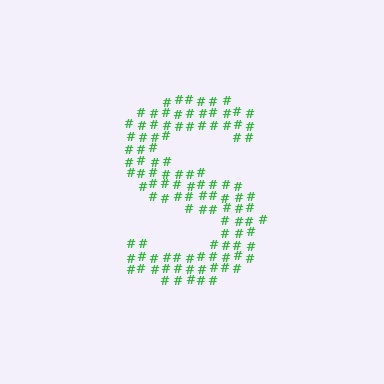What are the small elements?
The small elements are hash symbols.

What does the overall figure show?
The overall figure shows the letter S.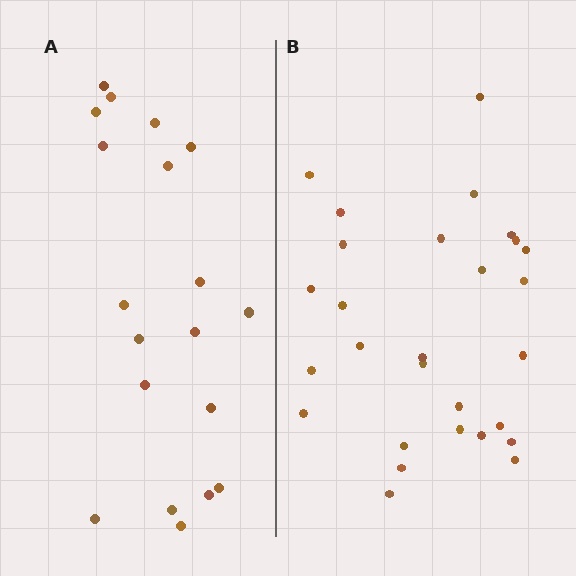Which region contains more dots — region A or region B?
Region B (the right region) has more dots.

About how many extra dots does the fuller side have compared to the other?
Region B has roughly 8 or so more dots than region A.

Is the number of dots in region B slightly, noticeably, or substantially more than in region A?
Region B has substantially more. The ratio is roughly 1.5 to 1.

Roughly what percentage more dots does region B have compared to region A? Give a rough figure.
About 45% more.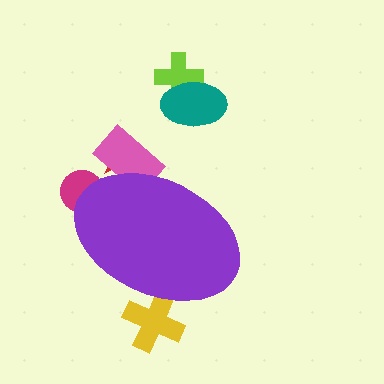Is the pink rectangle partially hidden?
Yes, the pink rectangle is partially hidden behind the purple ellipse.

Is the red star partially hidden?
Yes, the red star is partially hidden behind the purple ellipse.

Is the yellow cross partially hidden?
Yes, the yellow cross is partially hidden behind the purple ellipse.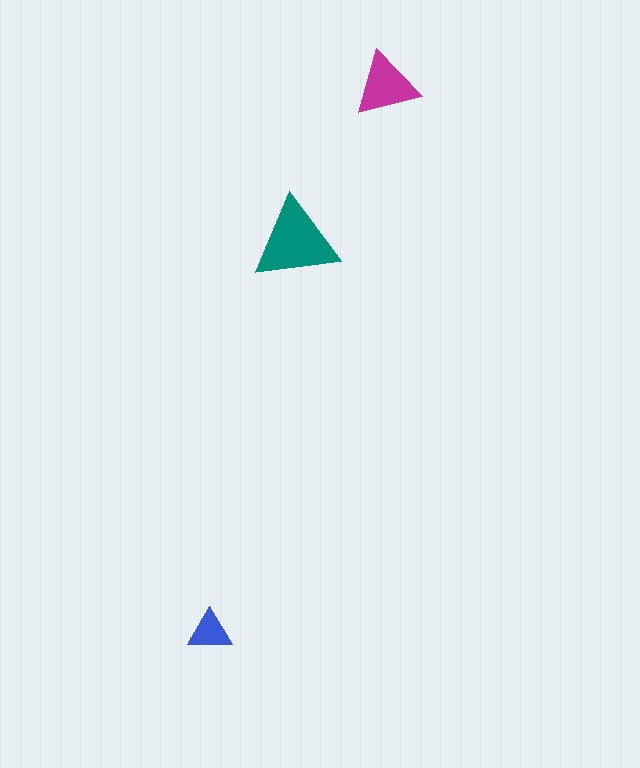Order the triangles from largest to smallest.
the teal one, the magenta one, the blue one.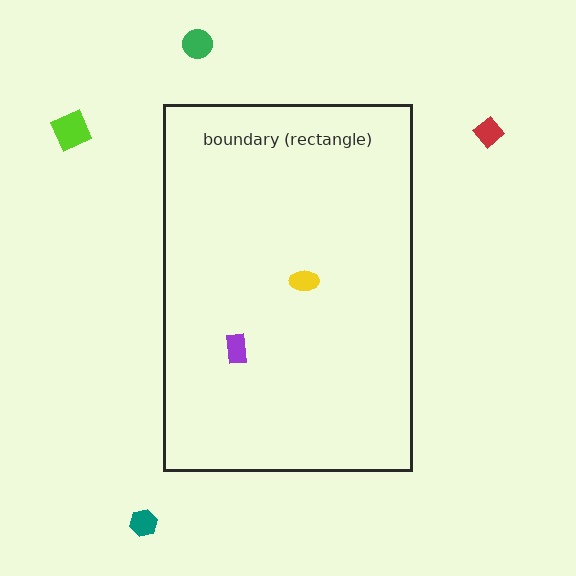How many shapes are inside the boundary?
2 inside, 4 outside.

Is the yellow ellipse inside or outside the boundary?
Inside.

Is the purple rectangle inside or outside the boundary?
Inside.